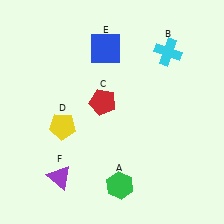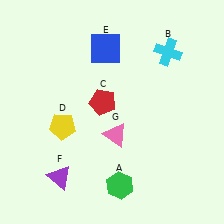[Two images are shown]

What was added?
A pink triangle (G) was added in Image 2.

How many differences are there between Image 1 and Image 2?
There is 1 difference between the two images.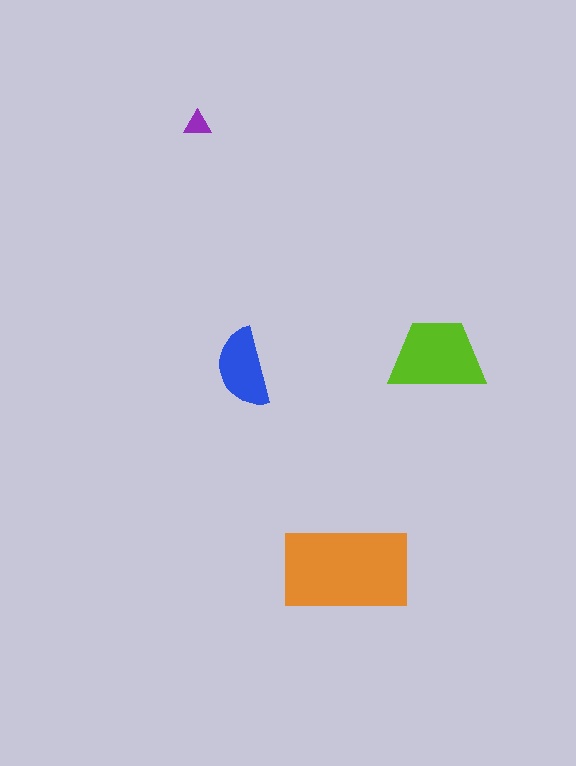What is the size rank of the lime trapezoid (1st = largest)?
2nd.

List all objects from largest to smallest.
The orange rectangle, the lime trapezoid, the blue semicircle, the purple triangle.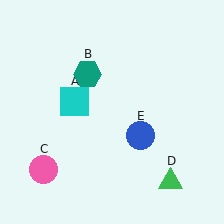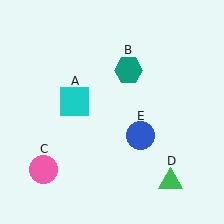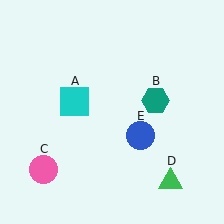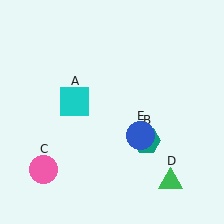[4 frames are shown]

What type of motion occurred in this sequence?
The teal hexagon (object B) rotated clockwise around the center of the scene.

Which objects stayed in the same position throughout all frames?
Cyan square (object A) and pink circle (object C) and green triangle (object D) and blue circle (object E) remained stationary.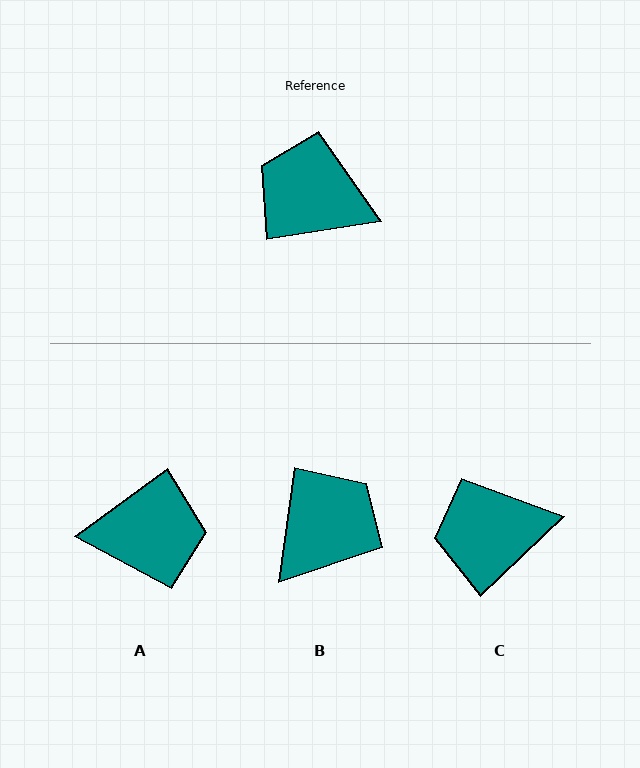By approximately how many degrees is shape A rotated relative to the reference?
Approximately 153 degrees clockwise.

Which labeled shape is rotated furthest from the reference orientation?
A, about 153 degrees away.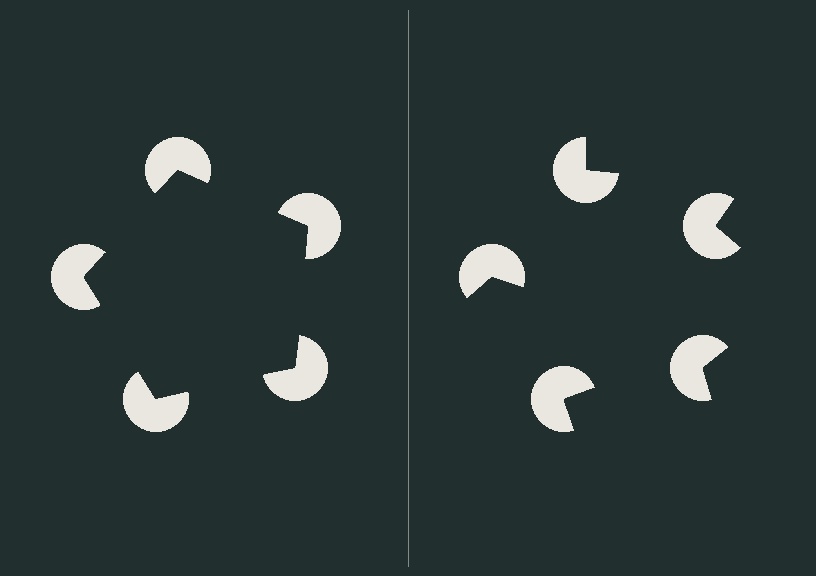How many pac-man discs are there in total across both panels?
10 — 5 on each side.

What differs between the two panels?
The pac-man discs are positioned identically on both sides; only the wedge orientations differ. On the left they align to a pentagon; on the right they are misaligned.